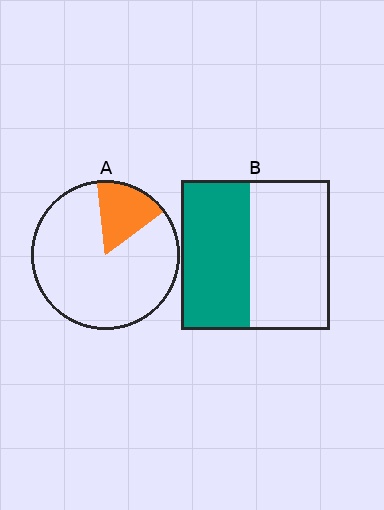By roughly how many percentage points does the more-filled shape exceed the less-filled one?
By roughly 30 percentage points (B over A).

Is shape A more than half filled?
No.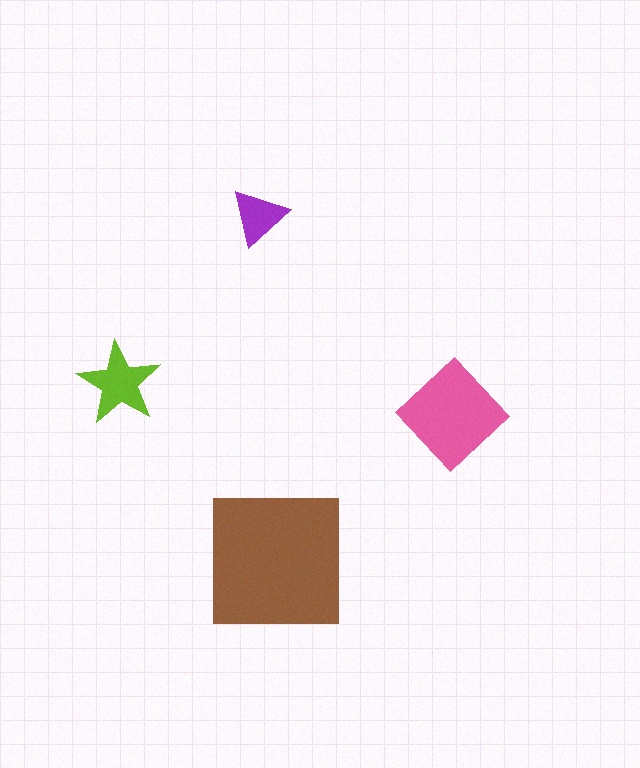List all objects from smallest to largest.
The purple triangle, the lime star, the pink diamond, the brown square.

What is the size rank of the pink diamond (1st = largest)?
2nd.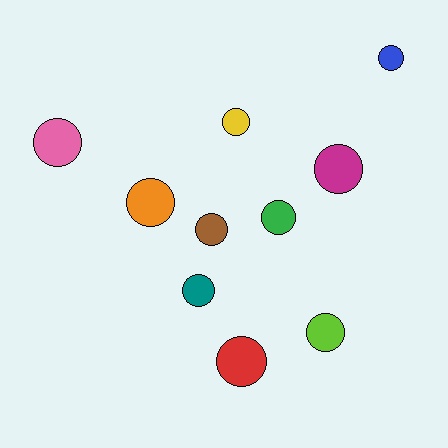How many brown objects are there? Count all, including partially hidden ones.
There is 1 brown object.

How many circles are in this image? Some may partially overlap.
There are 10 circles.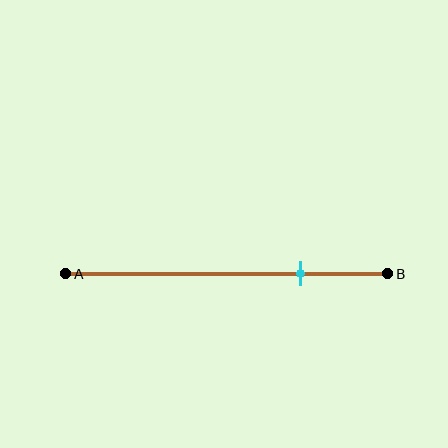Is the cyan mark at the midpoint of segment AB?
No, the mark is at about 75% from A, not at the 50% midpoint.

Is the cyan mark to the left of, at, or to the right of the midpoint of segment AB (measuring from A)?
The cyan mark is to the right of the midpoint of segment AB.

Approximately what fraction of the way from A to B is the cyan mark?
The cyan mark is approximately 75% of the way from A to B.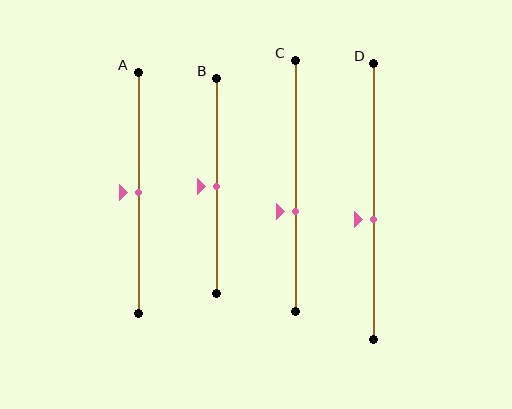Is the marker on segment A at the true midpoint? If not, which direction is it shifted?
Yes, the marker on segment A is at the true midpoint.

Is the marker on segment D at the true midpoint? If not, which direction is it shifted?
No, the marker on segment D is shifted downward by about 7% of the segment length.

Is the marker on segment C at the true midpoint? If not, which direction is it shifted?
No, the marker on segment C is shifted downward by about 10% of the segment length.